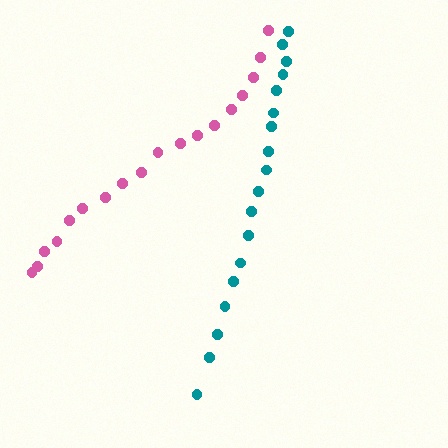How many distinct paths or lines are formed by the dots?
There are 2 distinct paths.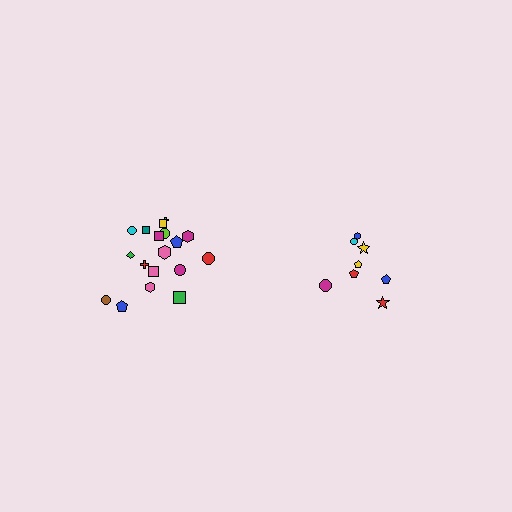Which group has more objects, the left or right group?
The left group.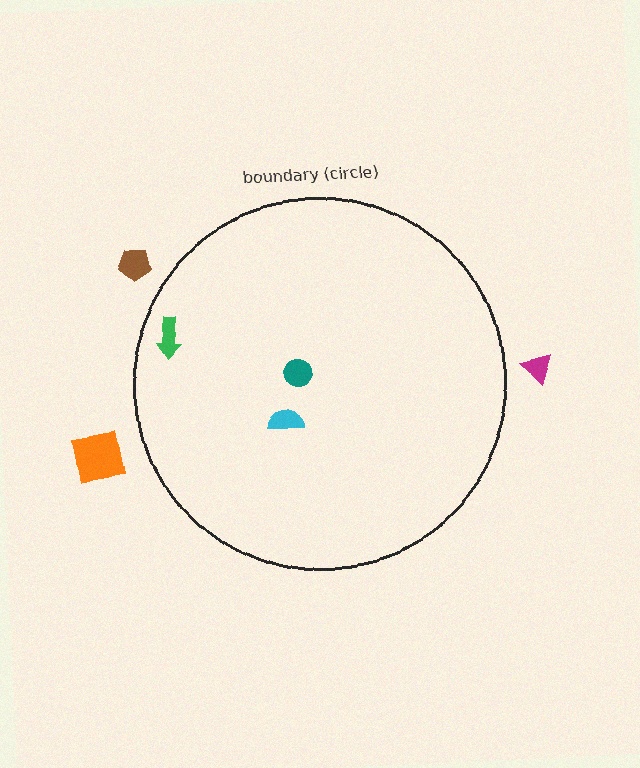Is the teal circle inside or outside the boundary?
Inside.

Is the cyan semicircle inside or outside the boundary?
Inside.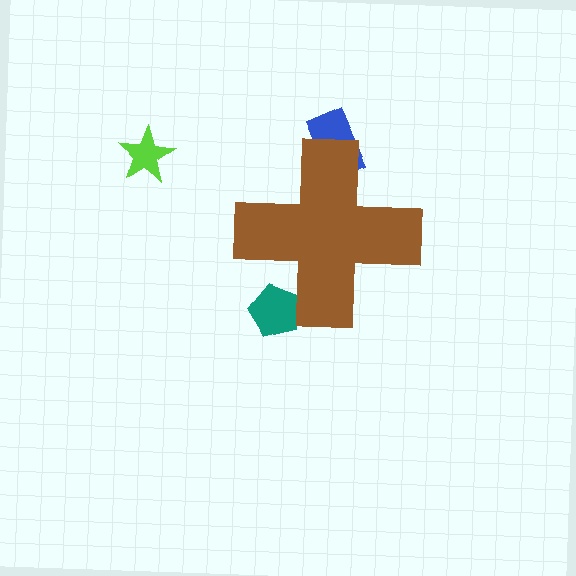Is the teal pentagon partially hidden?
Yes, the teal pentagon is partially hidden behind the brown cross.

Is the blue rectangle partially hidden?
Yes, the blue rectangle is partially hidden behind the brown cross.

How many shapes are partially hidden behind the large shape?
2 shapes are partially hidden.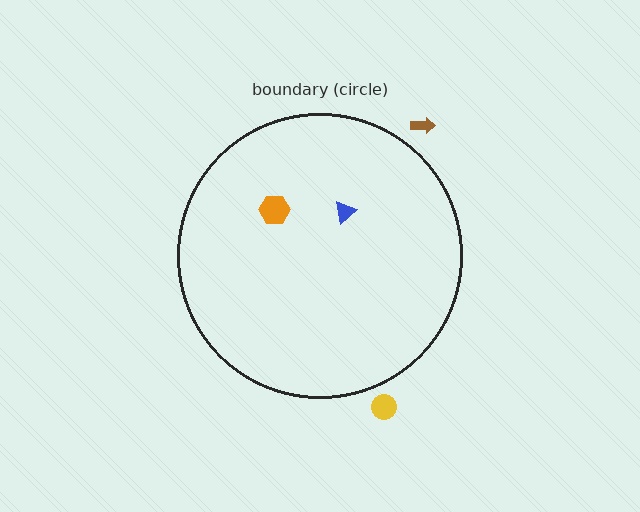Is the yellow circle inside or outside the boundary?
Outside.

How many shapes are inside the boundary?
2 inside, 2 outside.